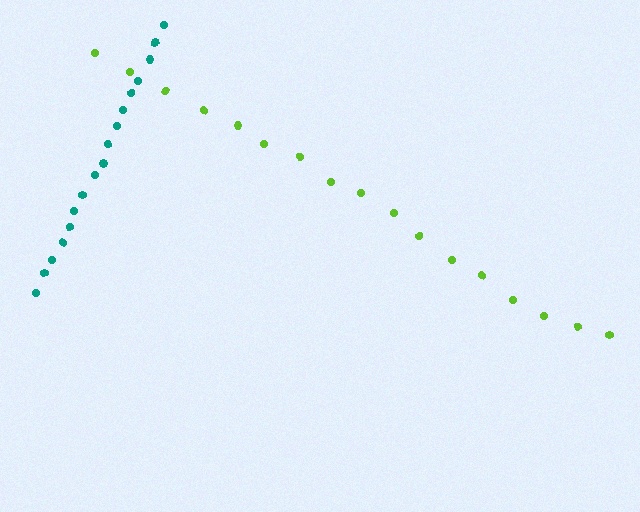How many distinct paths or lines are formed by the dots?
There are 2 distinct paths.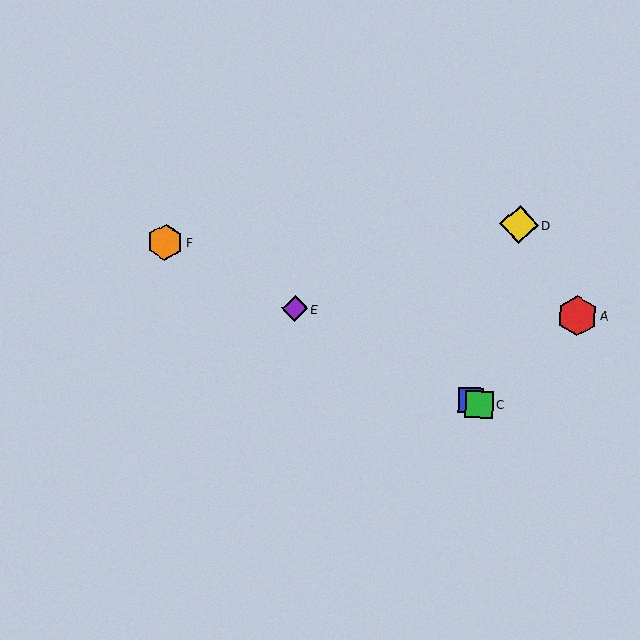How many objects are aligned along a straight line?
4 objects (B, C, E, F) are aligned along a straight line.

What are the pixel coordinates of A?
Object A is at (577, 316).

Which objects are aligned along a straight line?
Objects B, C, E, F are aligned along a straight line.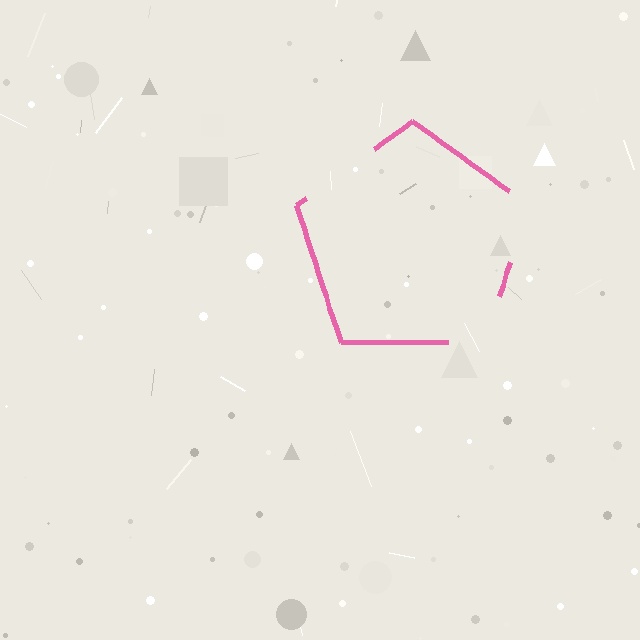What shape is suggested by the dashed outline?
The dashed outline suggests a pentagon.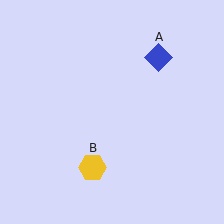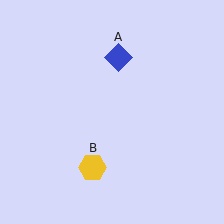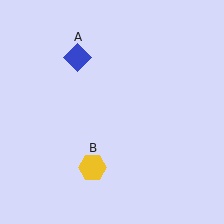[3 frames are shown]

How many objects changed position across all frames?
1 object changed position: blue diamond (object A).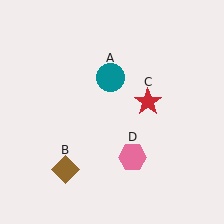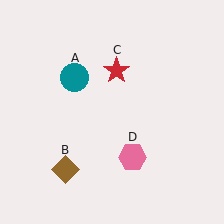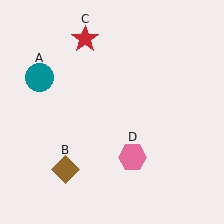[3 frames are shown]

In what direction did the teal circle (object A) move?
The teal circle (object A) moved left.